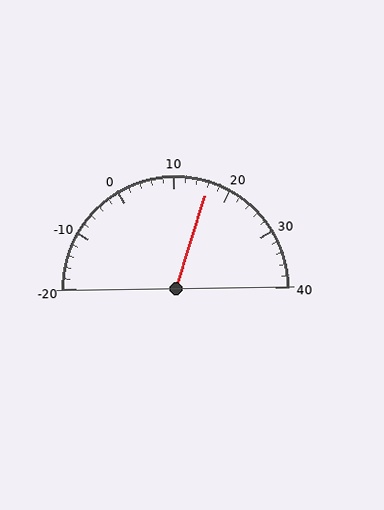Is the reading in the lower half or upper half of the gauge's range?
The reading is in the upper half of the range (-20 to 40).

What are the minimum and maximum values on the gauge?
The gauge ranges from -20 to 40.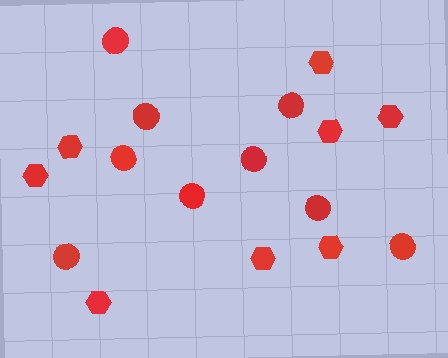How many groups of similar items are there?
There are 2 groups: one group of circles (9) and one group of hexagons (8).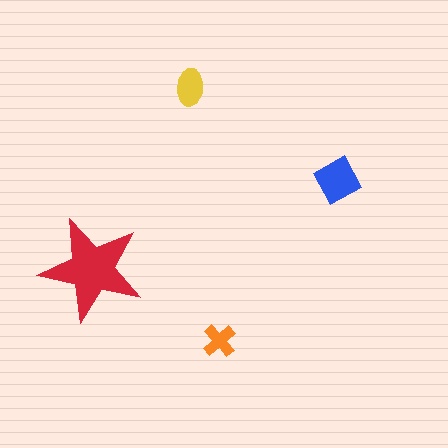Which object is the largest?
The red star.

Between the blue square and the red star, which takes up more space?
The red star.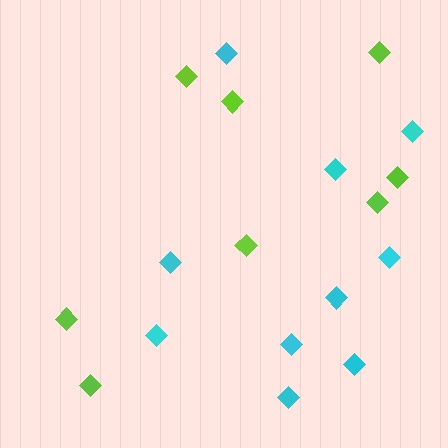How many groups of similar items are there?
There are 2 groups: one group of lime diamonds (8) and one group of cyan diamonds (10).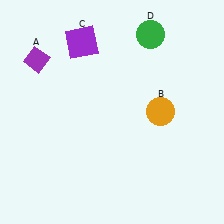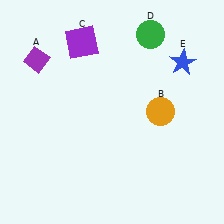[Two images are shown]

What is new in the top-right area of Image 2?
A blue star (E) was added in the top-right area of Image 2.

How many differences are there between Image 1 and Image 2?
There is 1 difference between the two images.